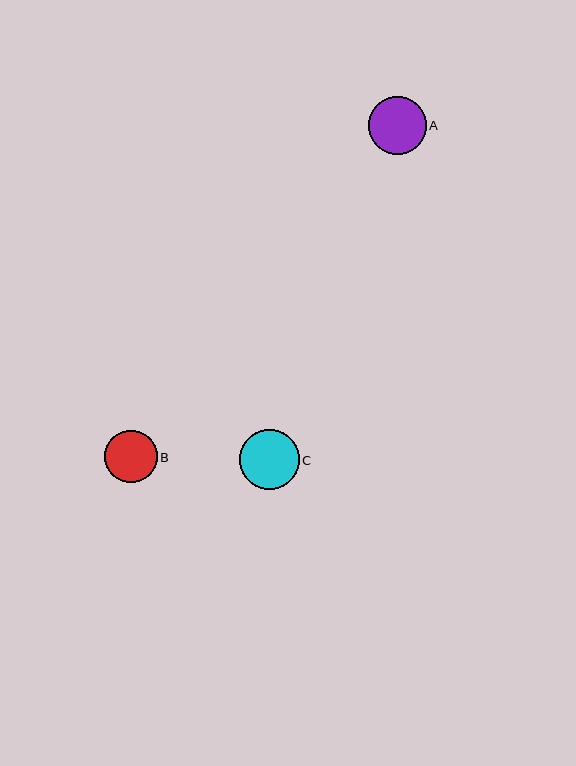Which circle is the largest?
Circle C is the largest with a size of approximately 59 pixels.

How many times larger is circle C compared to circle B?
Circle C is approximately 1.1 times the size of circle B.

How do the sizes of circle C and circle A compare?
Circle C and circle A are approximately the same size.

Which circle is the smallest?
Circle B is the smallest with a size of approximately 53 pixels.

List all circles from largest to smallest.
From largest to smallest: C, A, B.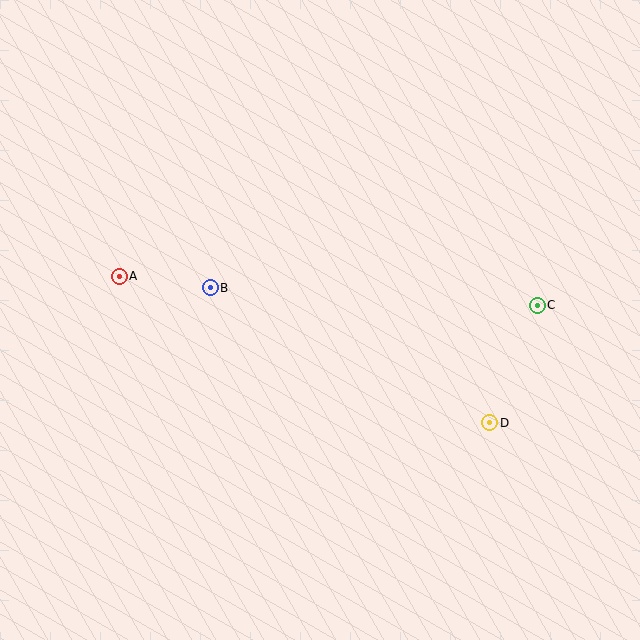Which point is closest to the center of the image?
Point B at (210, 288) is closest to the center.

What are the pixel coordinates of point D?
Point D is at (490, 423).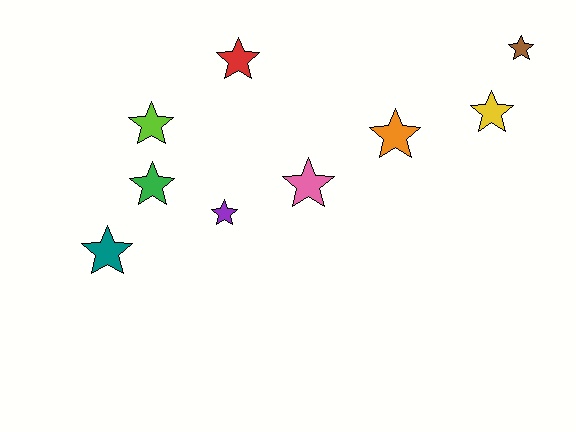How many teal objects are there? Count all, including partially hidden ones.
There is 1 teal object.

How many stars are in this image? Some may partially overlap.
There are 9 stars.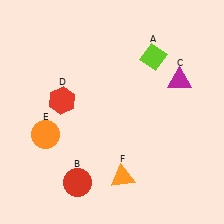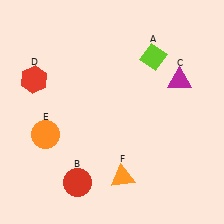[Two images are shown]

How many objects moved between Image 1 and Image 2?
1 object moved between the two images.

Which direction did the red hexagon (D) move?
The red hexagon (D) moved left.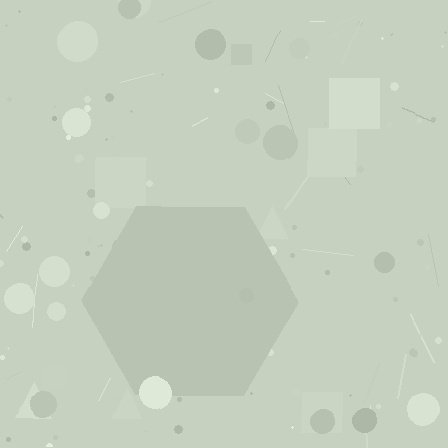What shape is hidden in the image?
A hexagon is hidden in the image.